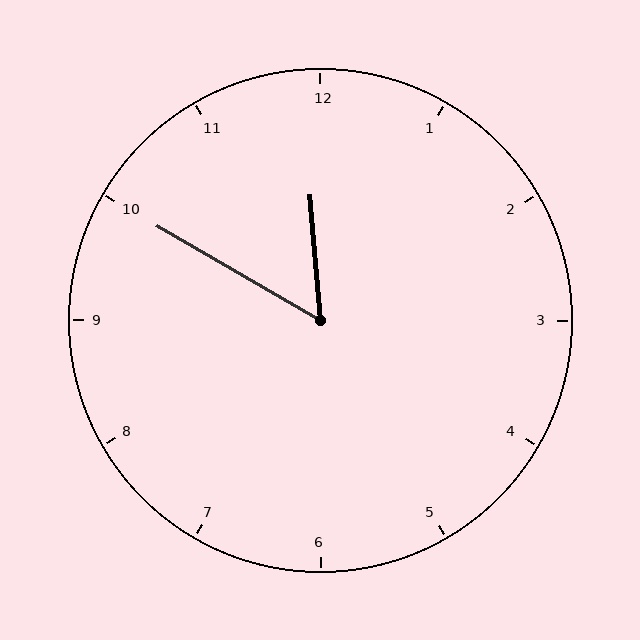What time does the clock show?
11:50.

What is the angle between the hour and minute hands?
Approximately 55 degrees.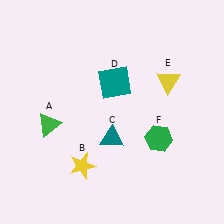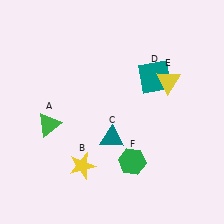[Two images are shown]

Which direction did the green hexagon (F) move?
The green hexagon (F) moved left.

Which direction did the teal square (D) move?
The teal square (D) moved right.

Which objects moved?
The objects that moved are: the teal square (D), the green hexagon (F).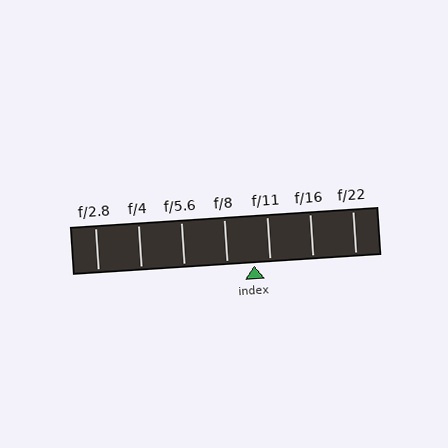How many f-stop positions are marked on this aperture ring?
There are 7 f-stop positions marked.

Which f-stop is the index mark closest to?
The index mark is closest to f/11.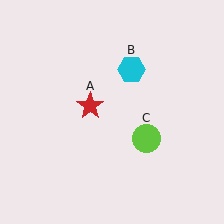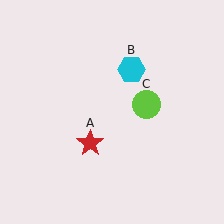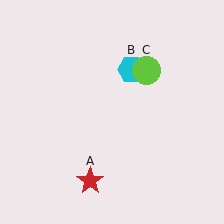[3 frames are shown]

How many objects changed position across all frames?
2 objects changed position: red star (object A), lime circle (object C).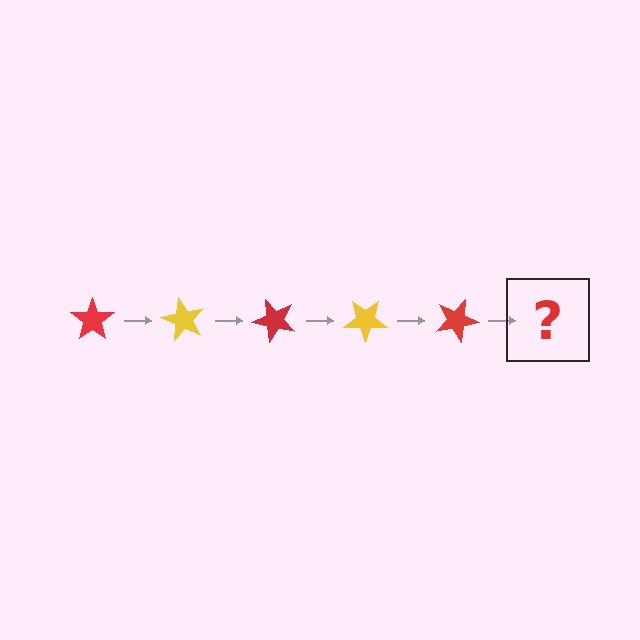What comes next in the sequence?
The next element should be a yellow star, rotated 300 degrees from the start.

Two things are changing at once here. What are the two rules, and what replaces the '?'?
The two rules are that it rotates 60 degrees each step and the color cycles through red and yellow. The '?' should be a yellow star, rotated 300 degrees from the start.